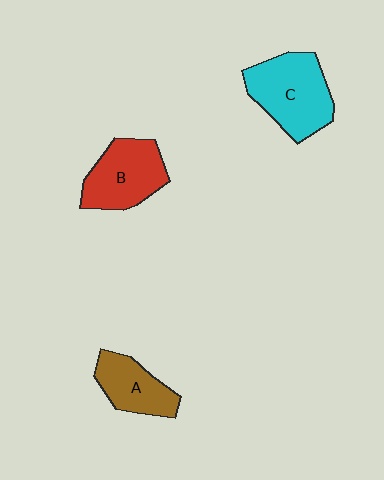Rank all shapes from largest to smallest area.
From largest to smallest: C (cyan), B (red), A (brown).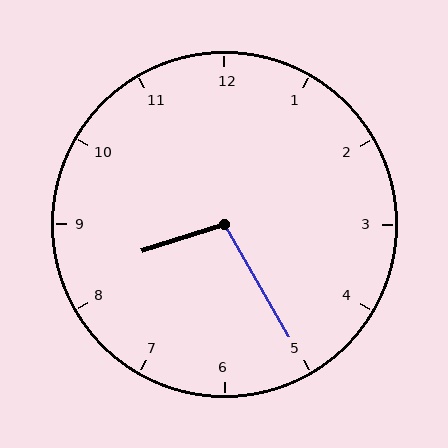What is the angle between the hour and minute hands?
Approximately 102 degrees.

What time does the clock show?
8:25.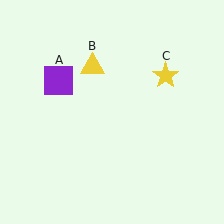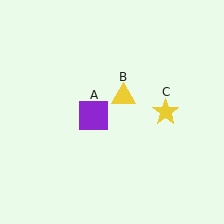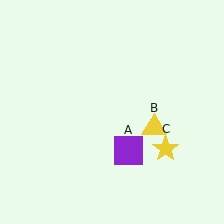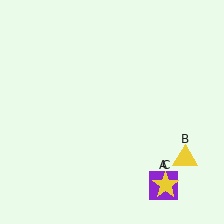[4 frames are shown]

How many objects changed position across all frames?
3 objects changed position: purple square (object A), yellow triangle (object B), yellow star (object C).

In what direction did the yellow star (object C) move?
The yellow star (object C) moved down.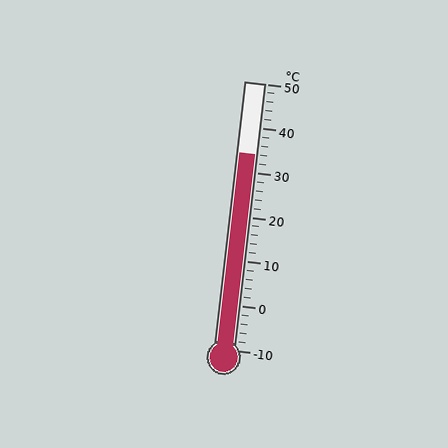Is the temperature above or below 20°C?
The temperature is above 20°C.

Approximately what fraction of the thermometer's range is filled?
The thermometer is filled to approximately 75% of its range.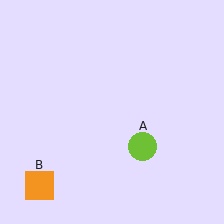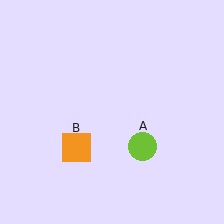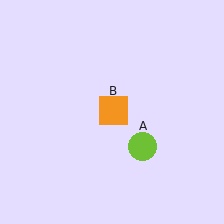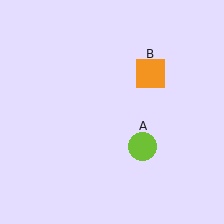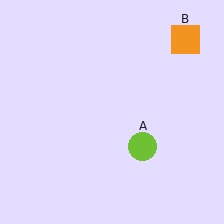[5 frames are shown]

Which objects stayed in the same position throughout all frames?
Lime circle (object A) remained stationary.